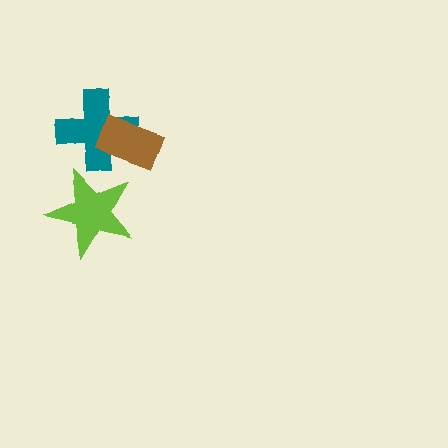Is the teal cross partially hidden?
Yes, it is partially covered by another shape.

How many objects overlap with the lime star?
0 objects overlap with the lime star.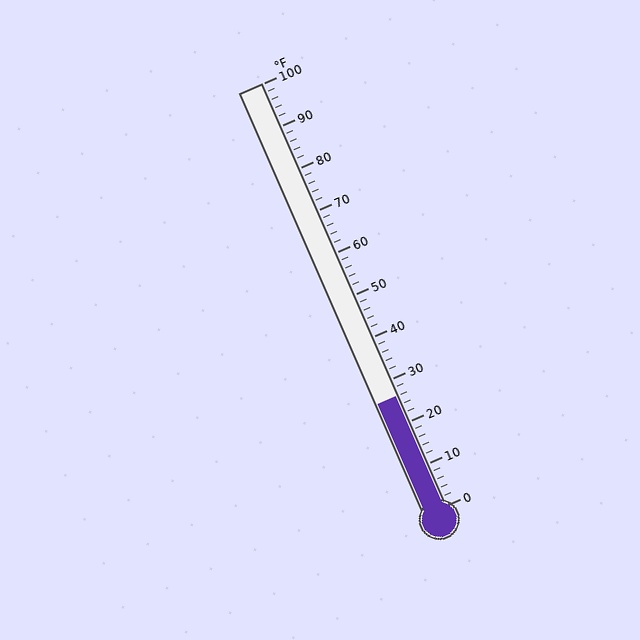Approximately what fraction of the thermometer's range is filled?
The thermometer is filled to approximately 25% of its range.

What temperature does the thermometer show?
The thermometer shows approximately 26°F.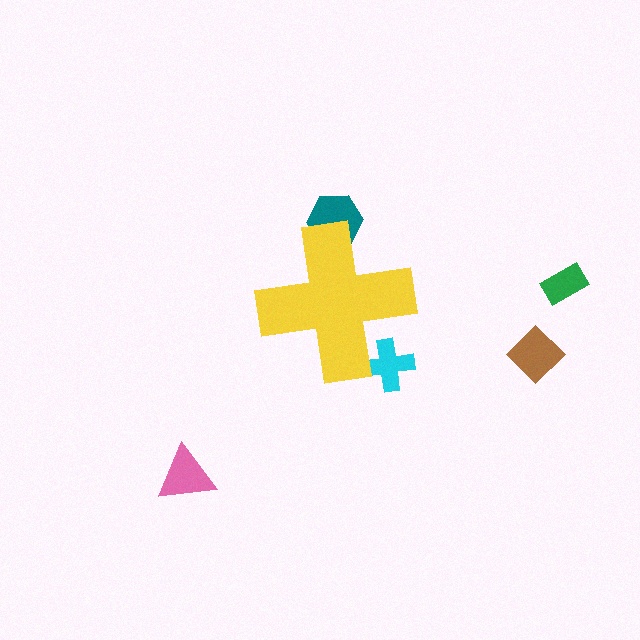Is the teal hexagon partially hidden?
Yes, the teal hexagon is partially hidden behind the yellow cross.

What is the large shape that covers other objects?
A yellow cross.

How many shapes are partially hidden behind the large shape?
2 shapes are partially hidden.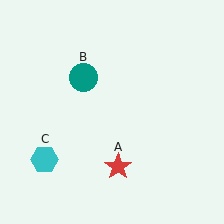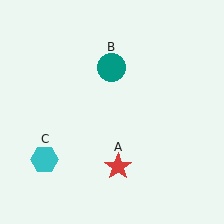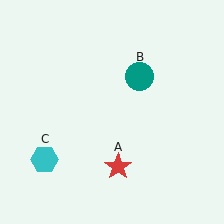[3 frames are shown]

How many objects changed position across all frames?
1 object changed position: teal circle (object B).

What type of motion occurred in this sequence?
The teal circle (object B) rotated clockwise around the center of the scene.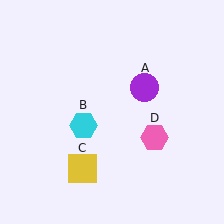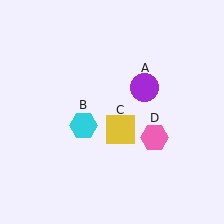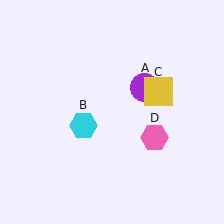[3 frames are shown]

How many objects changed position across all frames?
1 object changed position: yellow square (object C).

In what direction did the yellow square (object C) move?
The yellow square (object C) moved up and to the right.